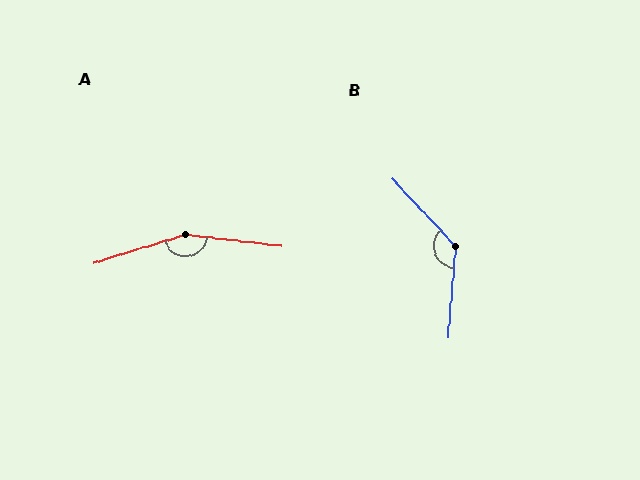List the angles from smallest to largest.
B (133°), A (156°).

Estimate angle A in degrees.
Approximately 156 degrees.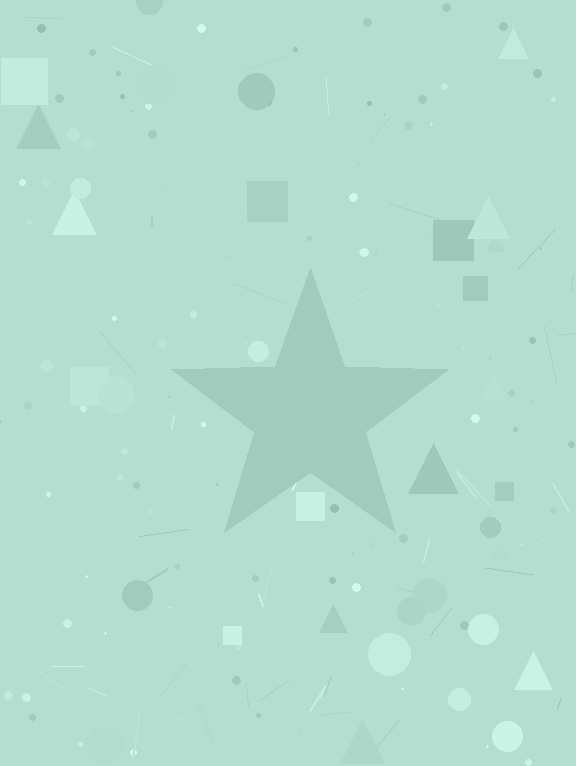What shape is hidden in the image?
A star is hidden in the image.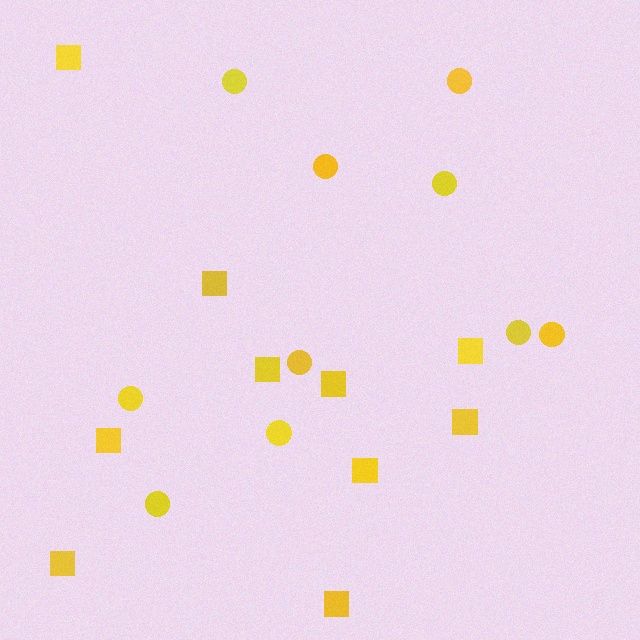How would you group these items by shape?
There are 2 groups: one group of squares (10) and one group of circles (10).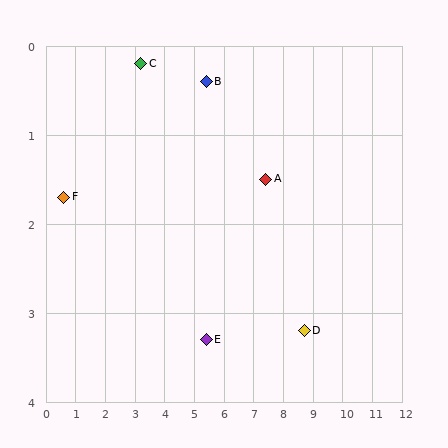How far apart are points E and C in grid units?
Points E and C are about 3.8 grid units apart.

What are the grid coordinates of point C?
Point C is at approximately (3.2, 0.2).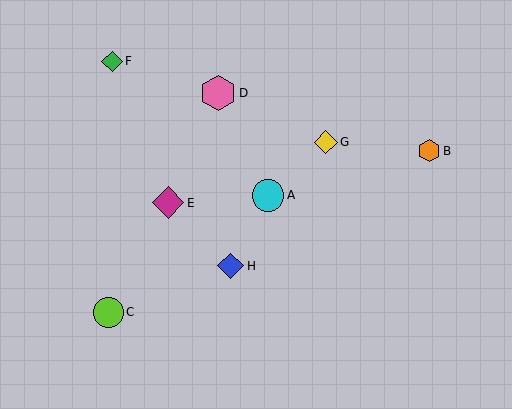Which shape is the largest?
The pink hexagon (labeled D) is the largest.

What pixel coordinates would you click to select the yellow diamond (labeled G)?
Click at (326, 142) to select the yellow diamond G.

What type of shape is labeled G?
Shape G is a yellow diamond.